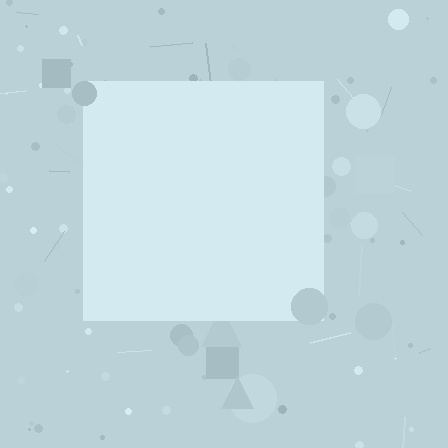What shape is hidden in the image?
A square is hidden in the image.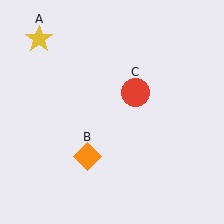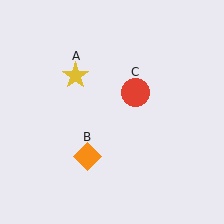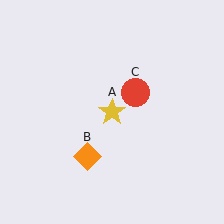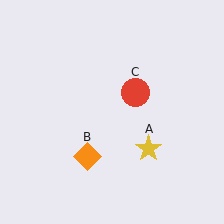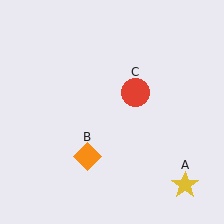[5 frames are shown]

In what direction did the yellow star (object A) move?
The yellow star (object A) moved down and to the right.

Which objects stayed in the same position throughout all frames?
Orange diamond (object B) and red circle (object C) remained stationary.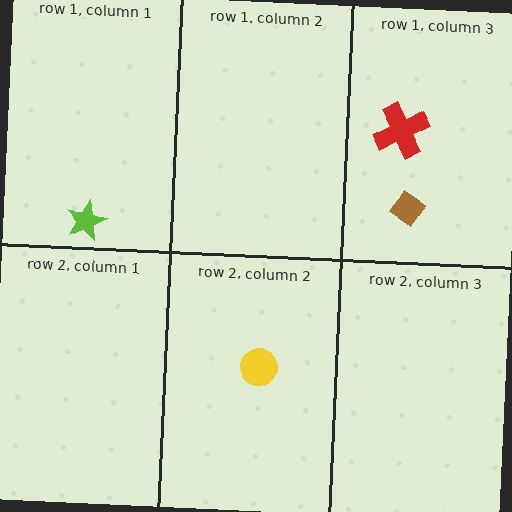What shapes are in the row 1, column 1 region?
The lime star.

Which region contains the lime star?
The row 1, column 1 region.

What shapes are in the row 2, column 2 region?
The yellow circle.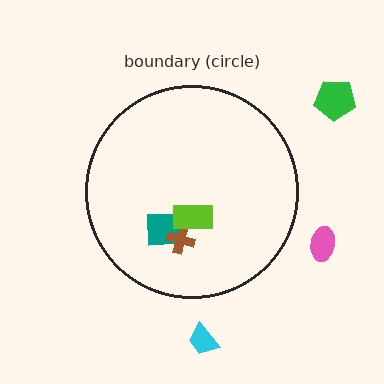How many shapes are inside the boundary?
3 inside, 3 outside.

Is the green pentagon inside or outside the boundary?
Outside.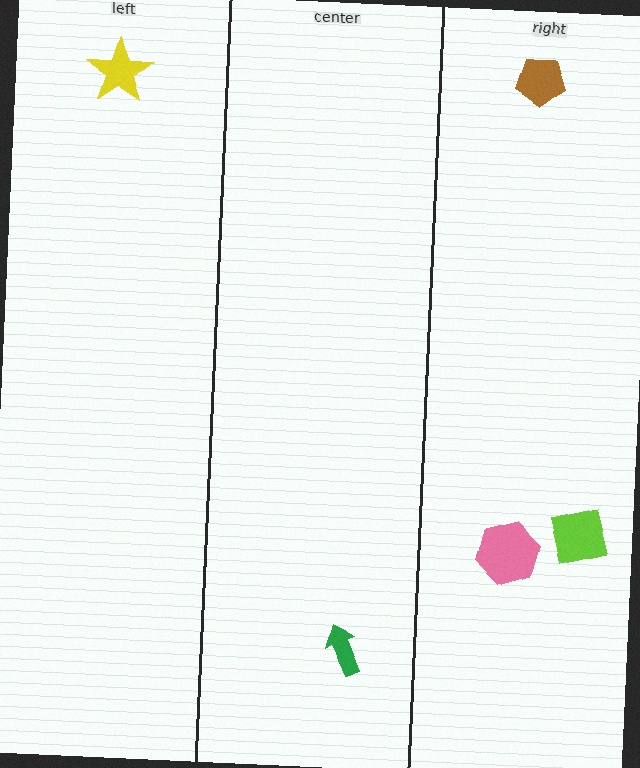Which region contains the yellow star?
The left region.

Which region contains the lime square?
The right region.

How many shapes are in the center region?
1.